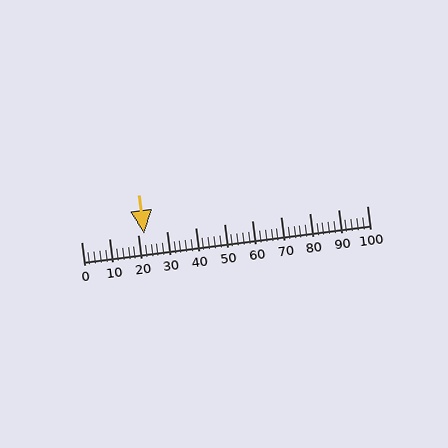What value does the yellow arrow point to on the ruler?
The yellow arrow points to approximately 22.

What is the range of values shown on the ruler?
The ruler shows values from 0 to 100.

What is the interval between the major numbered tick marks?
The major tick marks are spaced 10 units apart.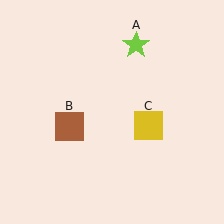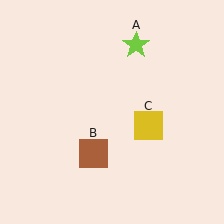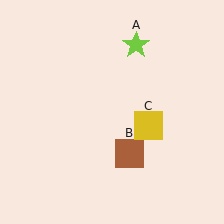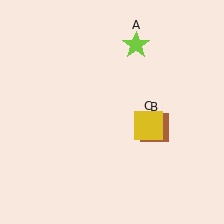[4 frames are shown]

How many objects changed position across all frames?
1 object changed position: brown square (object B).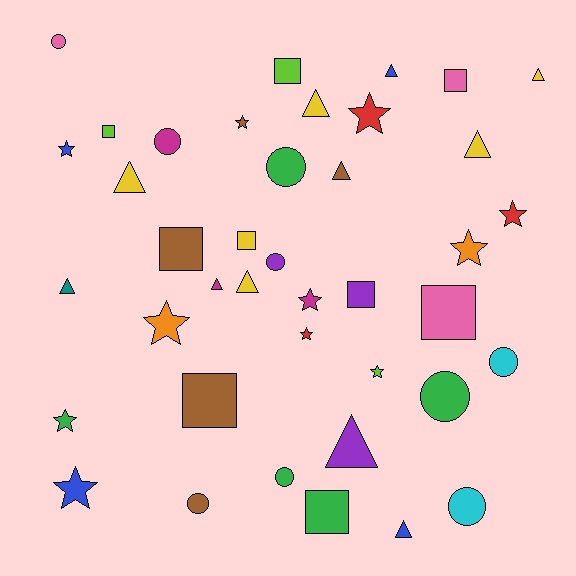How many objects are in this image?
There are 40 objects.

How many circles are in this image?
There are 9 circles.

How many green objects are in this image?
There are 5 green objects.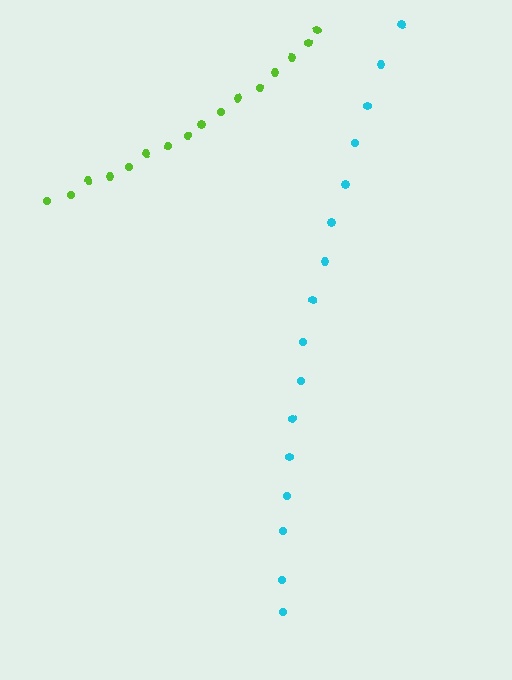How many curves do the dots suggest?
There are 2 distinct paths.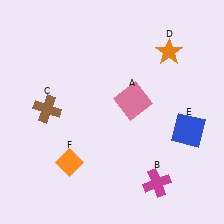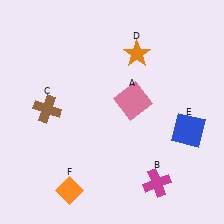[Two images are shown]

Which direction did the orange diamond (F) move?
The orange diamond (F) moved down.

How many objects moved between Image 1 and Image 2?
2 objects moved between the two images.